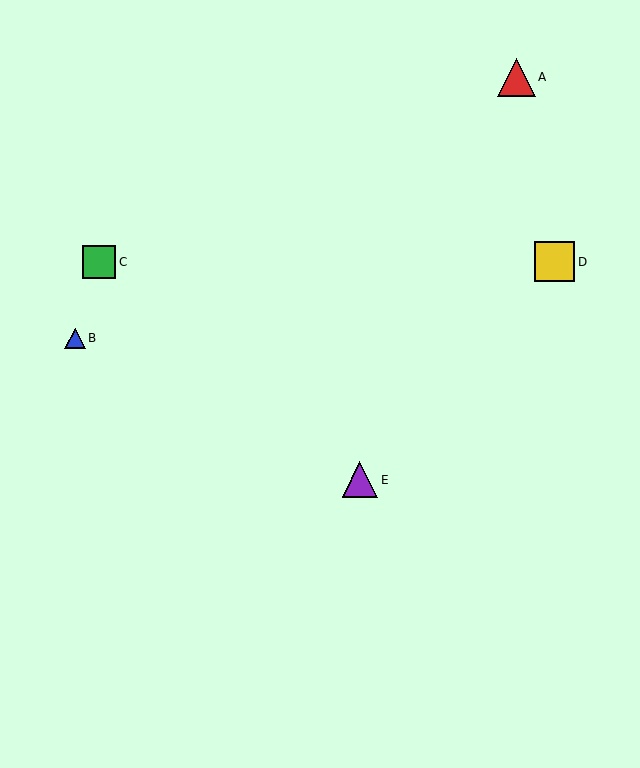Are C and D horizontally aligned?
Yes, both are at y≈262.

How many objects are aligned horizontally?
2 objects (C, D) are aligned horizontally.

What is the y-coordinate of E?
Object E is at y≈480.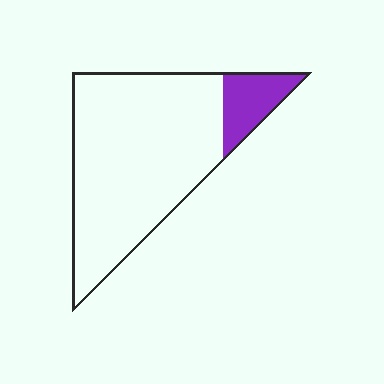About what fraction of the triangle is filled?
About one eighth (1/8).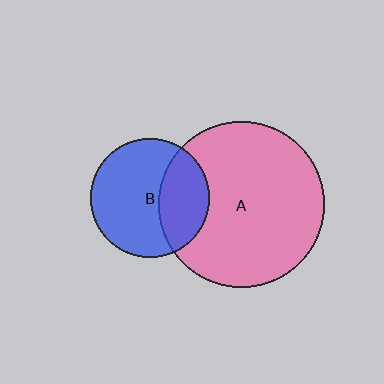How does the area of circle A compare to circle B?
Approximately 2.0 times.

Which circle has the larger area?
Circle A (pink).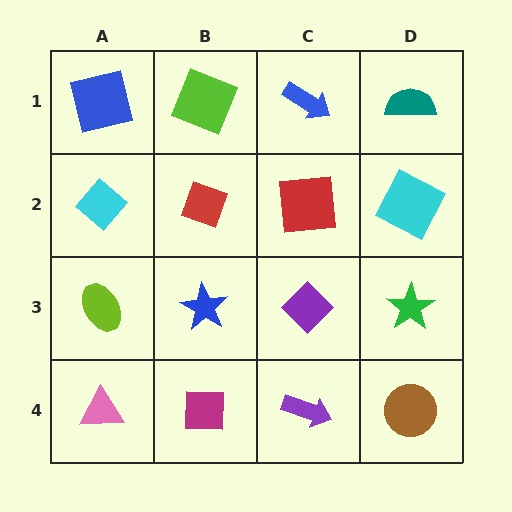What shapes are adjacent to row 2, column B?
A lime square (row 1, column B), a blue star (row 3, column B), a cyan diamond (row 2, column A), a red square (row 2, column C).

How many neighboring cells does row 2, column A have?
3.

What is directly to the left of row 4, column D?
A purple arrow.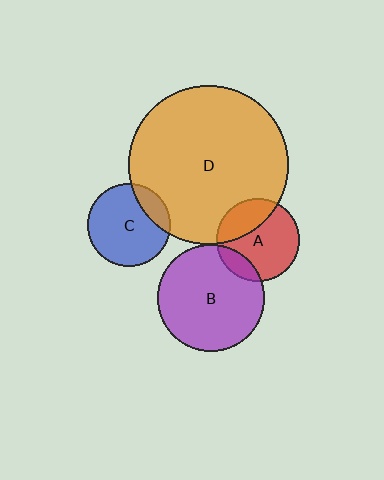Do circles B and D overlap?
Yes.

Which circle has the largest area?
Circle D (orange).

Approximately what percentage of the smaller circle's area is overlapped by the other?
Approximately 5%.